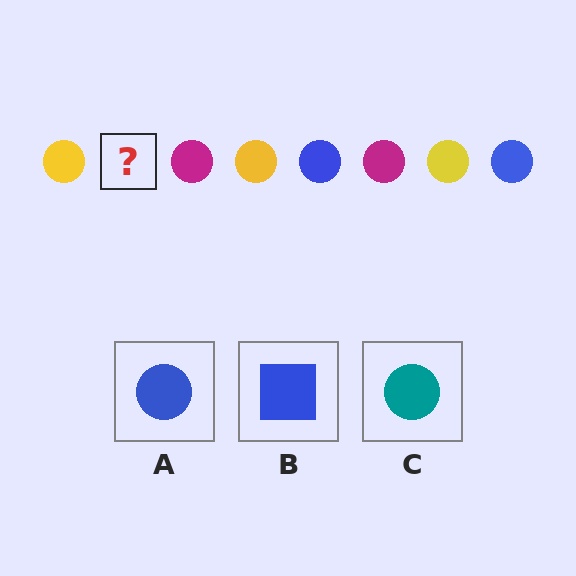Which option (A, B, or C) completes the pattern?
A.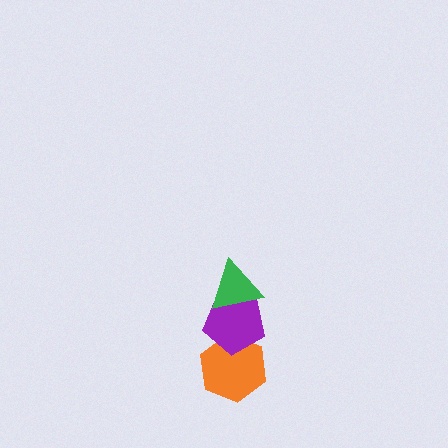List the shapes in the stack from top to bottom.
From top to bottom: the green triangle, the purple pentagon, the orange hexagon.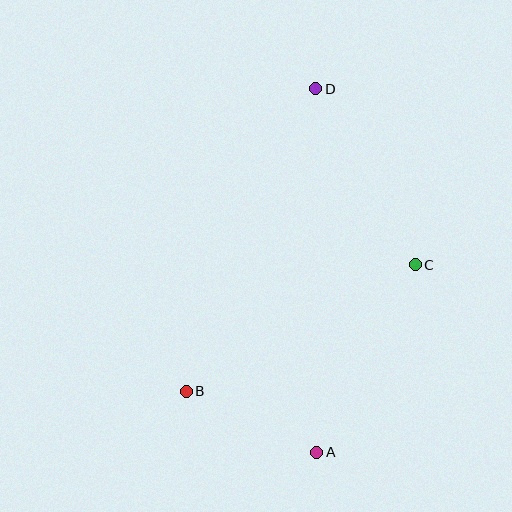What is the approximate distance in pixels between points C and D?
The distance between C and D is approximately 202 pixels.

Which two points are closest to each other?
Points A and B are closest to each other.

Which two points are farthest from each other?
Points A and D are farthest from each other.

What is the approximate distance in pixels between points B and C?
The distance between B and C is approximately 262 pixels.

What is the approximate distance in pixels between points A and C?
The distance between A and C is approximately 212 pixels.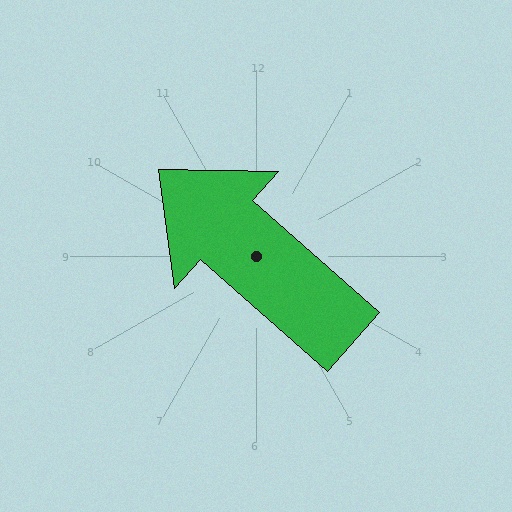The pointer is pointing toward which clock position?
Roughly 10 o'clock.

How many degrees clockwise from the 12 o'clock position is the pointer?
Approximately 311 degrees.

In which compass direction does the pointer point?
Northwest.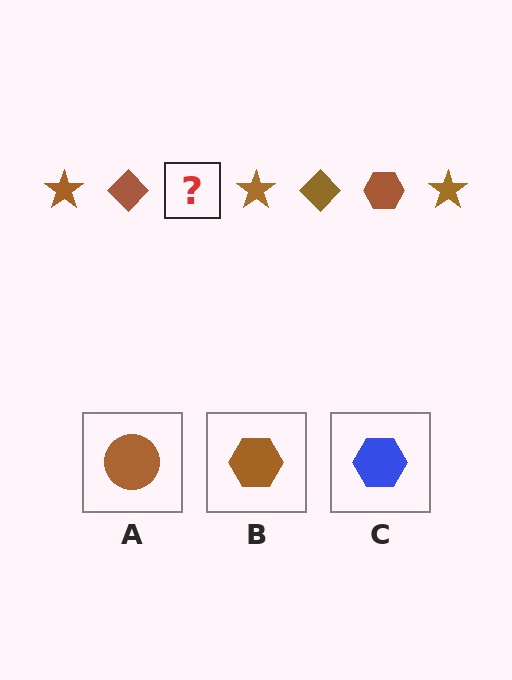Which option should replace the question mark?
Option B.